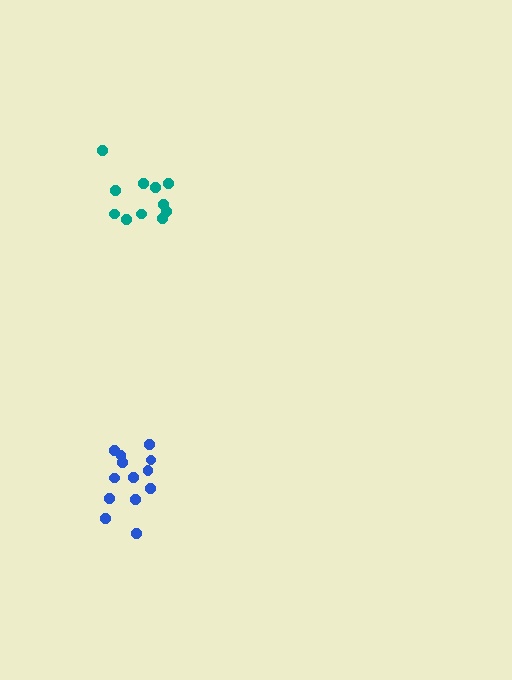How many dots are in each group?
Group 1: 13 dots, Group 2: 11 dots (24 total).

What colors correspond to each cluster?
The clusters are colored: blue, teal.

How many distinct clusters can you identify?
There are 2 distinct clusters.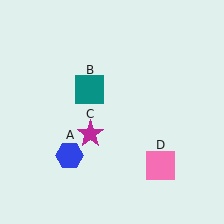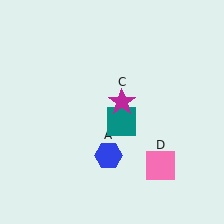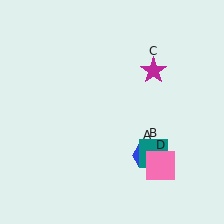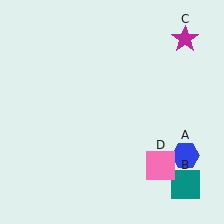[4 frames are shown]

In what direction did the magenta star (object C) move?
The magenta star (object C) moved up and to the right.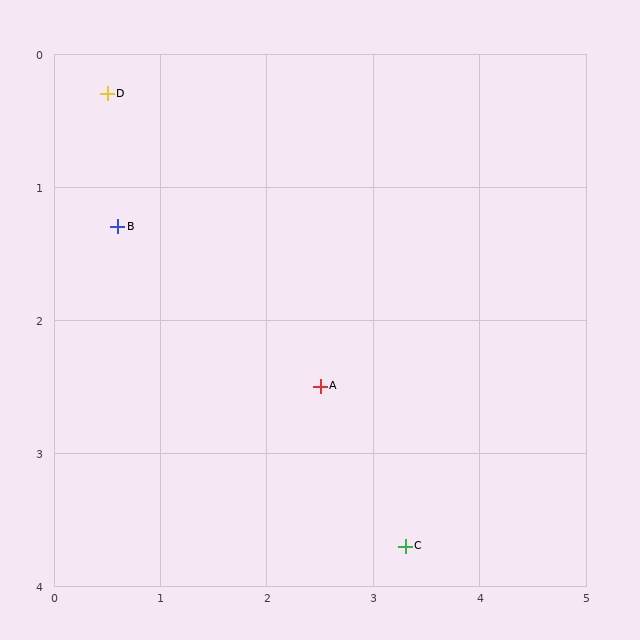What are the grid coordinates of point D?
Point D is at approximately (0.5, 0.3).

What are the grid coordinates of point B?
Point B is at approximately (0.6, 1.3).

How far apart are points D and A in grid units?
Points D and A are about 3.0 grid units apart.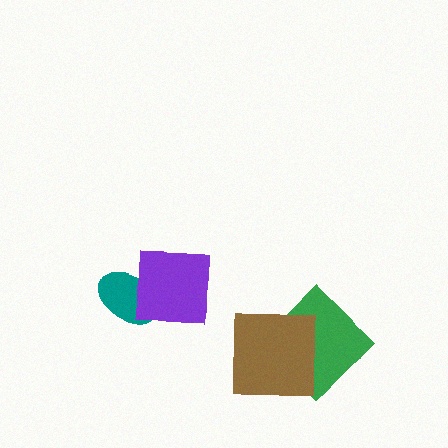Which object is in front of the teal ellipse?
The purple square is in front of the teal ellipse.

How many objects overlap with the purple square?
1 object overlaps with the purple square.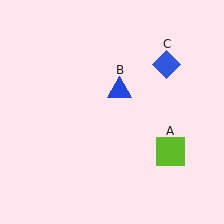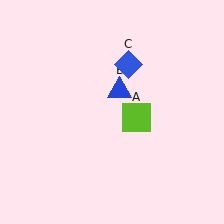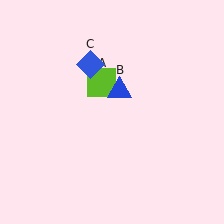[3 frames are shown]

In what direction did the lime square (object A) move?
The lime square (object A) moved up and to the left.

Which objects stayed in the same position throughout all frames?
Blue triangle (object B) remained stationary.